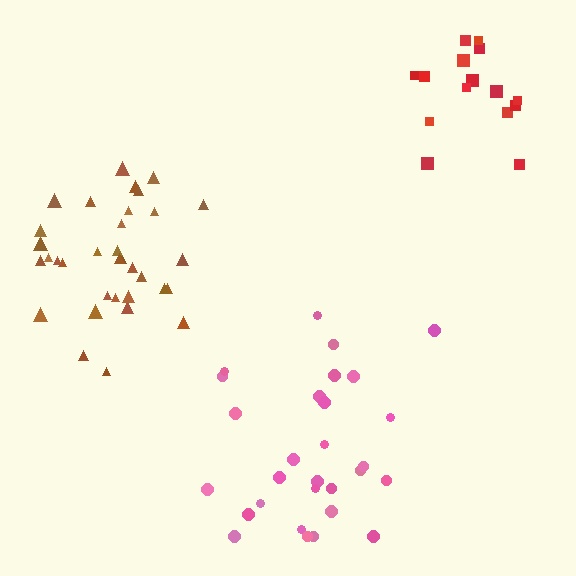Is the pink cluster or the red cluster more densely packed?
Red.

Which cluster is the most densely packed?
Brown.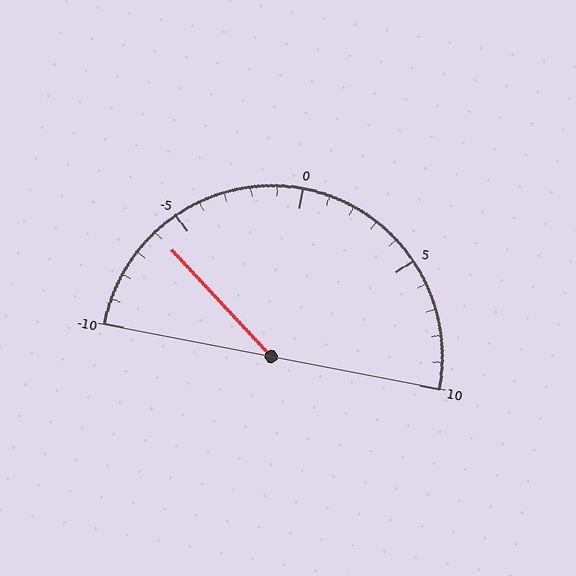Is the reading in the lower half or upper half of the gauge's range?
The reading is in the lower half of the range (-10 to 10).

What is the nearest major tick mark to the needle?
The nearest major tick mark is -5.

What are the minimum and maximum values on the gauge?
The gauge ranges from -10 to 10.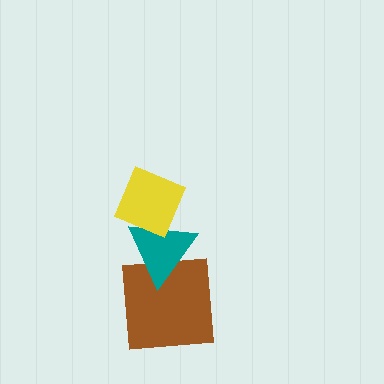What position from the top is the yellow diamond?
The yellow diamond is 1st from the top.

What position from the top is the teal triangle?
The teal triangle is 2nd from the top.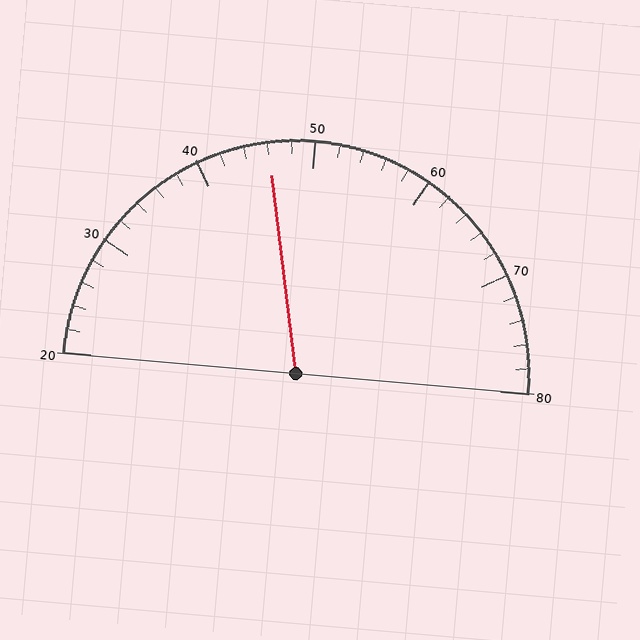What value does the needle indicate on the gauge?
The needle indicates approximately 46.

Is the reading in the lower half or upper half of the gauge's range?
The reading is in the lower half of the range (20 to 80).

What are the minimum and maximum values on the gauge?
The gauge ranges from 20 to 80.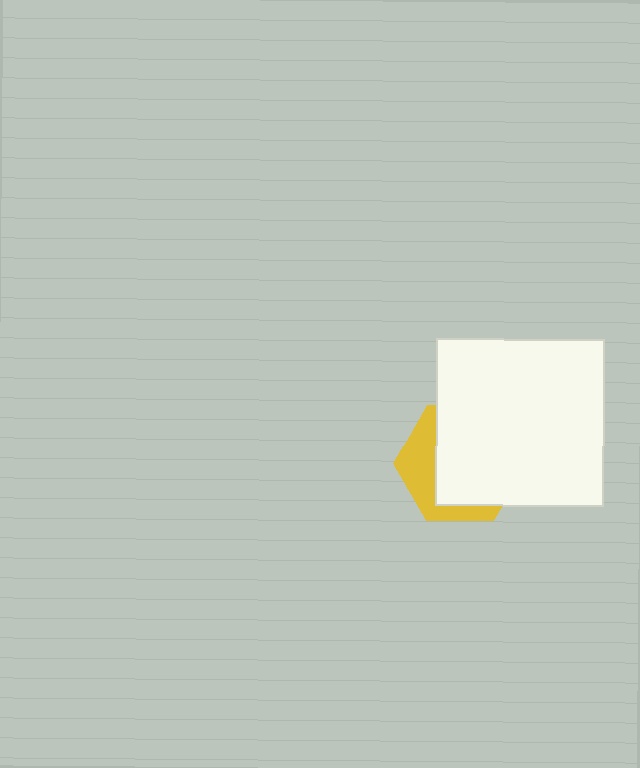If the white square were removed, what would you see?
You would see the complete yellow hexagon.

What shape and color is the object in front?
The object in front is a white square.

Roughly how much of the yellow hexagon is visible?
A small part of it is visible (roughly 32%).